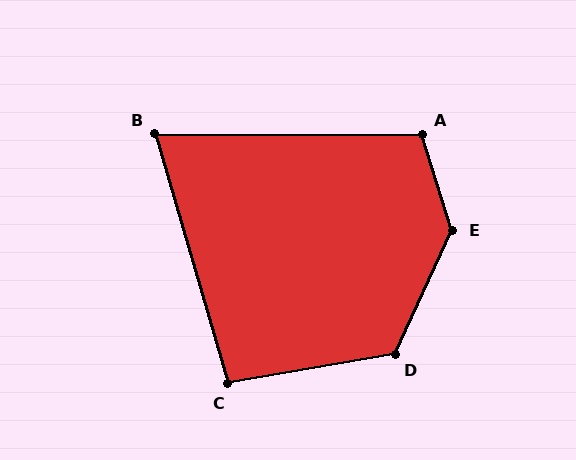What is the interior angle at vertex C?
Approximately 97 degrees (obtuse).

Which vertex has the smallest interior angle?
B, at approximately 74 degrees.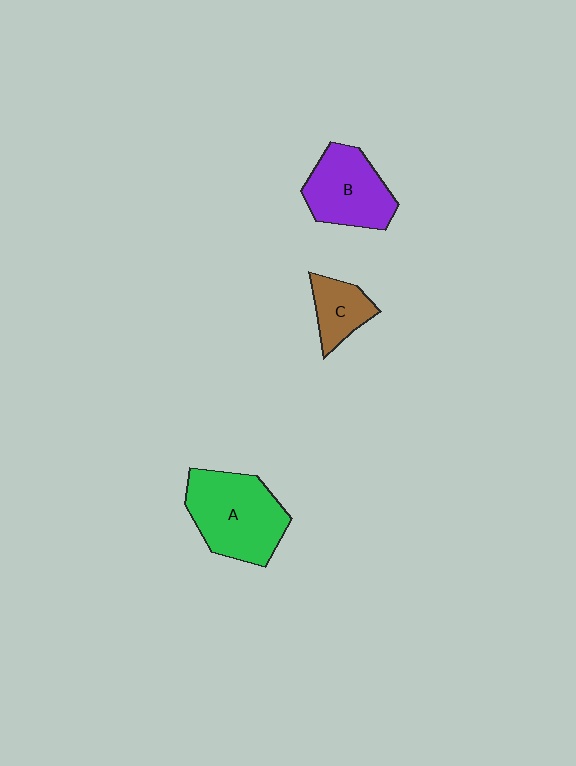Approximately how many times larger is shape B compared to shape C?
Approximately 1.8 times.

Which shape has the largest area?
Shape A (green).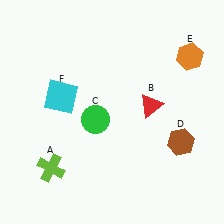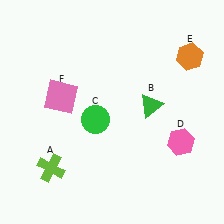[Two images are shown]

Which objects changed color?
B changed from red to green. D changed from brown to pink. F changed from cyan to pink.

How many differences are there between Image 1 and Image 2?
There are 3 differences between the two images.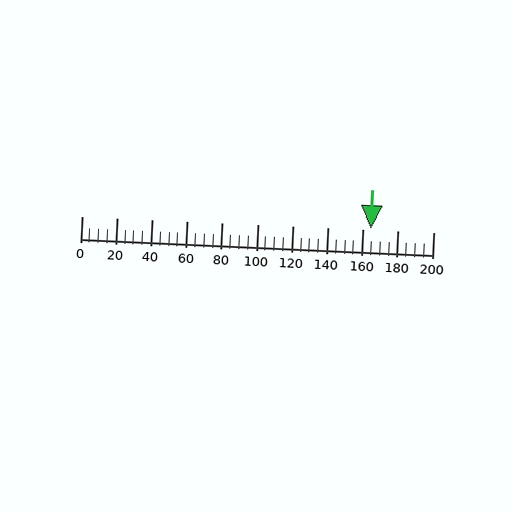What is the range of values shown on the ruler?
The ruler shows values from 0 to 200.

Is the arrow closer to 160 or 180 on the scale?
The arrow is closer to 160.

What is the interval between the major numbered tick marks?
The major tick marks are spaced 20 units apart.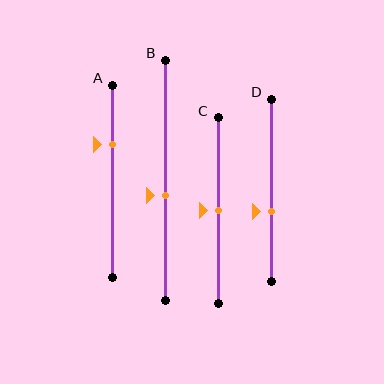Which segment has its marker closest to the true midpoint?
Segment C has its marker closest to the true midpoint.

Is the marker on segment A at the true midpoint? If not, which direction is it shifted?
No, the marker on segment A is shifted upward by about 19% of the segment length.